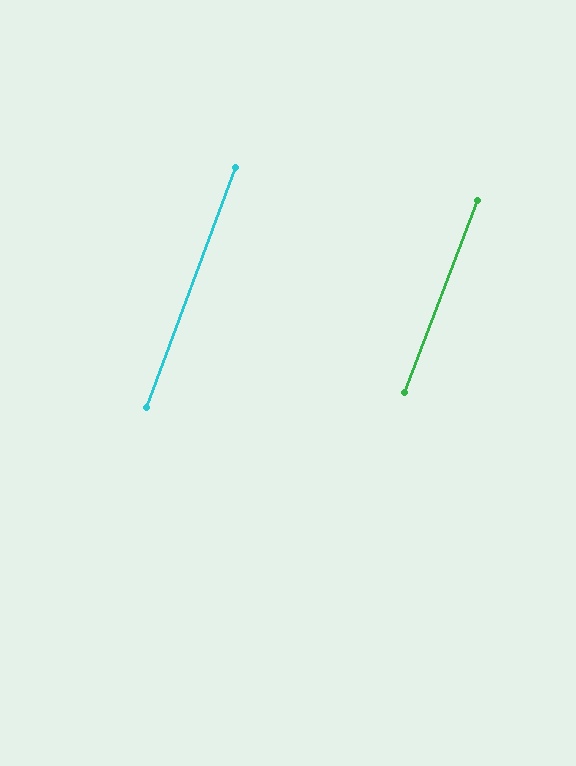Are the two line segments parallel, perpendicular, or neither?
Parallel — their directions differ by only 0.5°.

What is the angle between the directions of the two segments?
Approximately 0 degrees.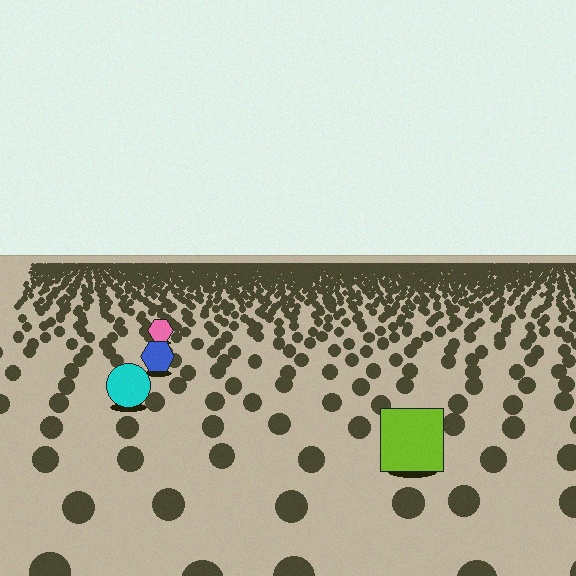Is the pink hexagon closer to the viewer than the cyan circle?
No. The cyan circle is closer — you can tell from the texture gradient: the ground texture is coarser near it.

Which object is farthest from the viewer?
The pink hexagon is farthest from the viewer. It appears smaller and the ground texture around it is denser.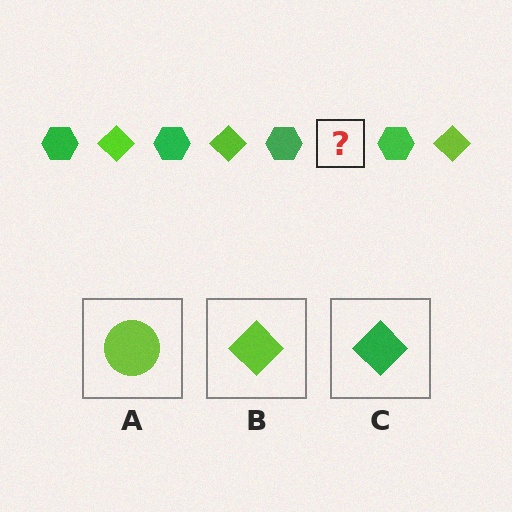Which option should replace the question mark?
Option B.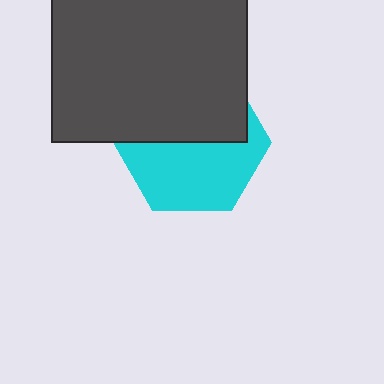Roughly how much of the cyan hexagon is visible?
About half of it is visible (roughly 52%).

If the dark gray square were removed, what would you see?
You would see the complete cyan hexagon.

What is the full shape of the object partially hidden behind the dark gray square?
The partially hidden object is a cyan hexagon.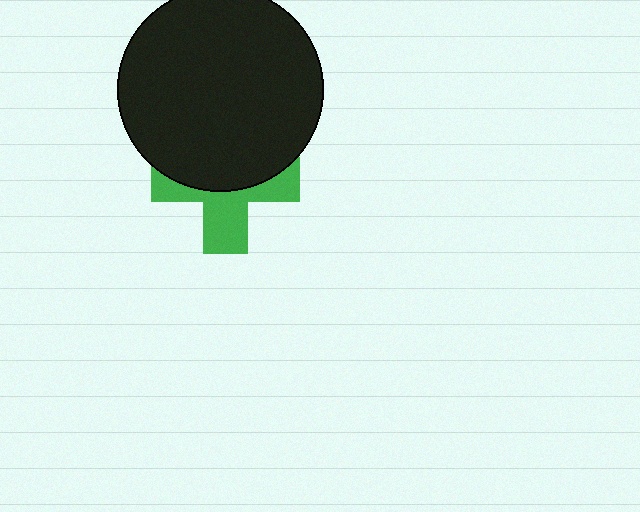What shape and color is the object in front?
The object in front is a black circle.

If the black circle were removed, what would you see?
You would see the complete green cross.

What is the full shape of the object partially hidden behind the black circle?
The partially hidden object is a green cross.